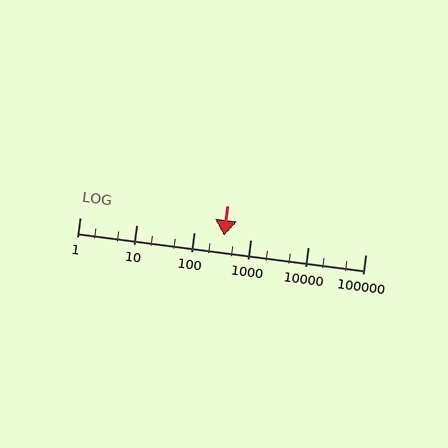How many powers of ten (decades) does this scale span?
The scale spans 5 decades, from 1 to 100000.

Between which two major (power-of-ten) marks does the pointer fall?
The pointer is between 100 and 1000.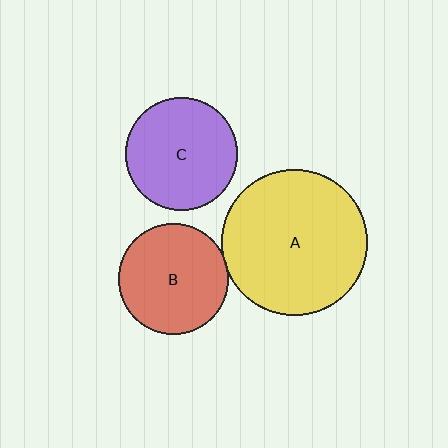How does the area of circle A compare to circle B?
Approximately 1.7 times.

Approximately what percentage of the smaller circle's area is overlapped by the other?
Approximately 5%.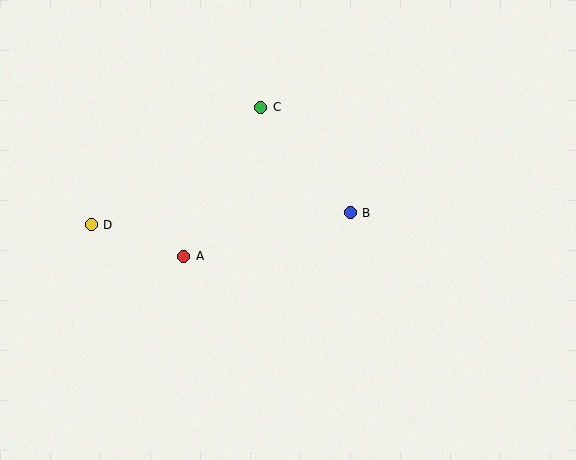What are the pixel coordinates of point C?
Point C is at (261, 107).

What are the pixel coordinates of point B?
Point B is at (350, 213).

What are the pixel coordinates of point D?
Point D is at (91, 225).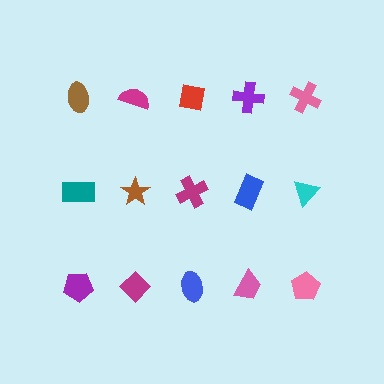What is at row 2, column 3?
A magenta cross.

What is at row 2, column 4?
A blue rectangle.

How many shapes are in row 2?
5 shapes.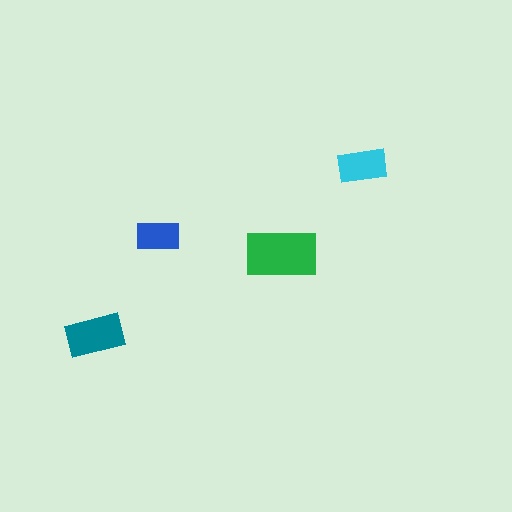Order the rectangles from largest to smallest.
the green one, the teal one, the cyan one, the blue one.